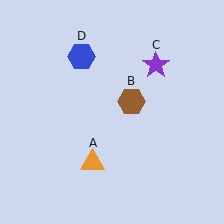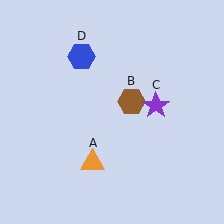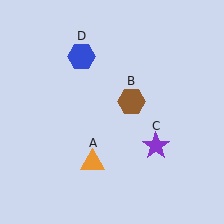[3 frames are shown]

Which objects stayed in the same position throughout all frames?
Orange triangle (object A) and brown hexagon (object B) and blue hexagon (object D) remained stationary.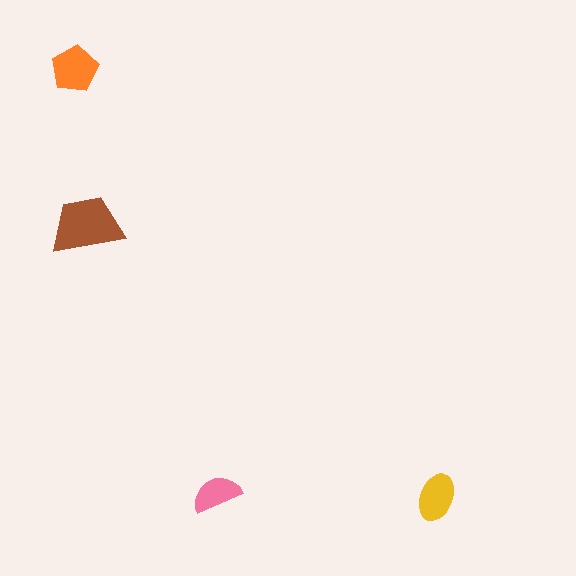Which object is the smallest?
The pink semicircle.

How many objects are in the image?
There are 4 objects in the image.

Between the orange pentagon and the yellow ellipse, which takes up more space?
The orange pentagon.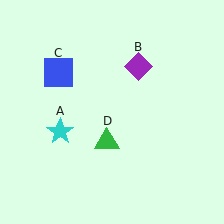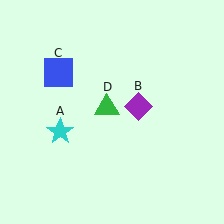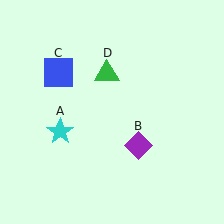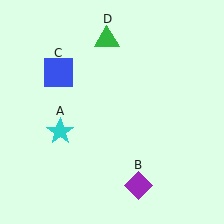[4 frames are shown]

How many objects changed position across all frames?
2 objects changed position: purple diamond (object B), green triangle (object D).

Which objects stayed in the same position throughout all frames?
Cyan star (object A) and blue square (object C) remained stationary.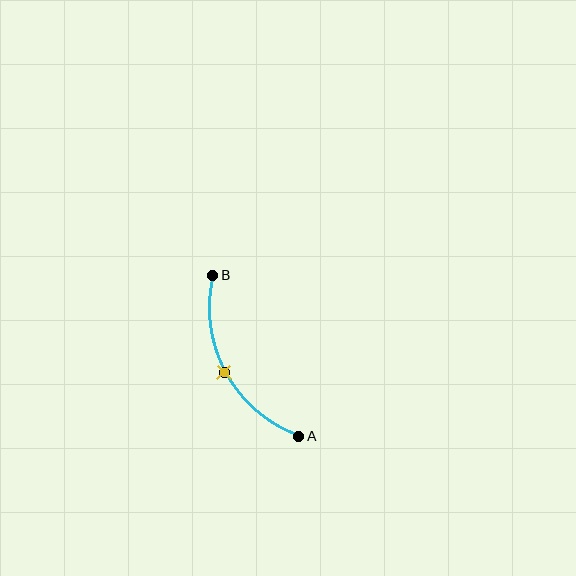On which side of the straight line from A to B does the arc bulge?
The arc bulges to the left of the straight line connecting A and B.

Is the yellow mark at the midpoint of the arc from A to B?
Yes. The yellow mark lies on the arc at equal arc-length from both A and B — it is the arc midpoint.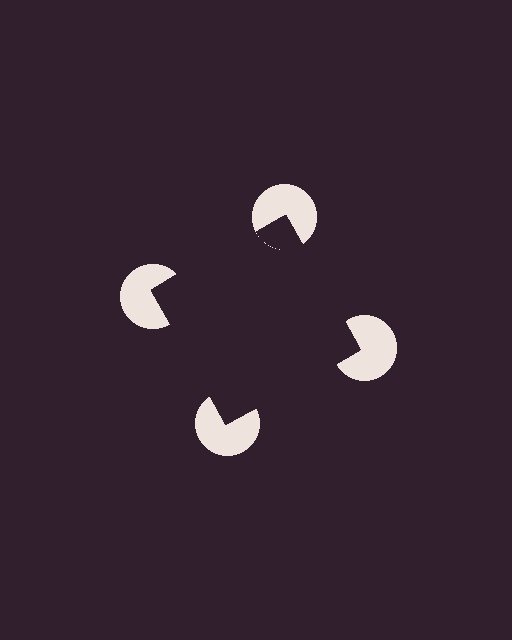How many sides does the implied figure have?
4 sides.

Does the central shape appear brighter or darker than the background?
It typically appears slightly darker than the background, even though no actual brightness change is drawn.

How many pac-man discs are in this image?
There are 4 — one at each vertex of the illusory square.